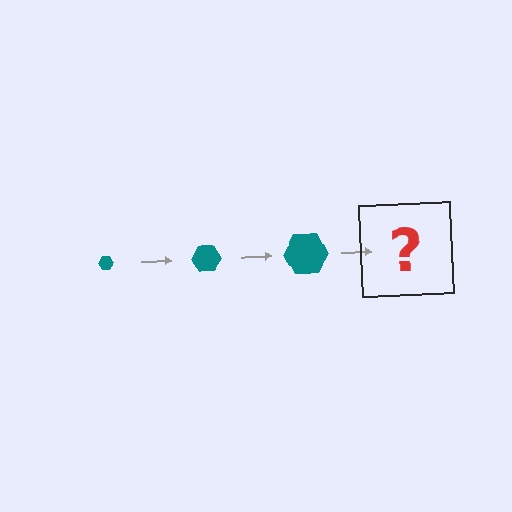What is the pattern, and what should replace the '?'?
The pattern is that the hexagon gets progressively larger each step. The '?' should be a teal hexagon, larger than the previous one.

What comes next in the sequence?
The next element should be a teal hexagon, larger than the previous one.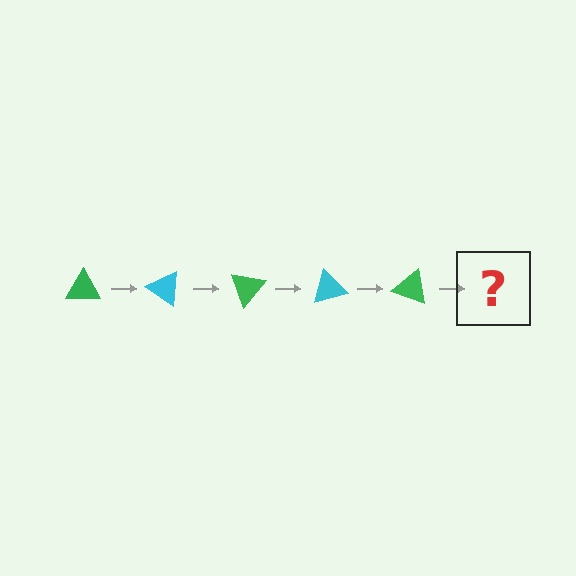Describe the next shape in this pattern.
It should be a cyan triangle, rotated 175 degrees from the start.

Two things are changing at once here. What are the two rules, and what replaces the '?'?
The two rules are that it rotates 35 degrees each step and the color cycles through green and cyan. The '?' should be a cyan triangle, rotated 175 degrees from the start.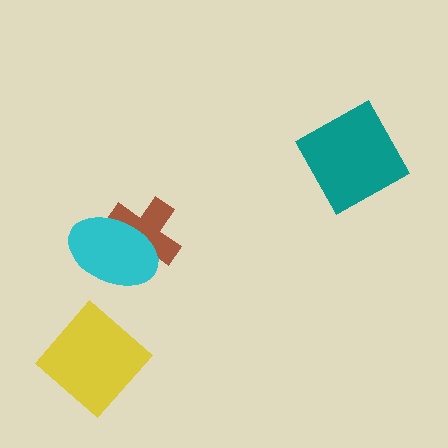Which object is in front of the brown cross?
The cyan ellipse is in front of the brown cross.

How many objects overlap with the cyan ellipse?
1 object overlaps with the cyan ellipse.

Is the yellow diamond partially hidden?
No, no other shape covers it.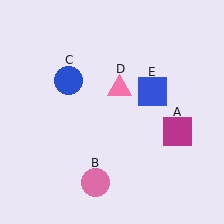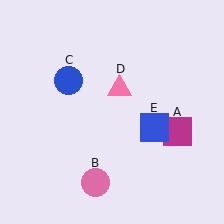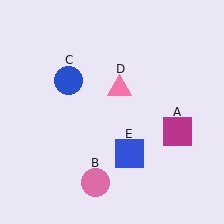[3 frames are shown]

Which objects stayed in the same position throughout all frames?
Magenta square (object A) and pink circle (object B) and blue circle (object C) and pink triangle (object D) remained stationary.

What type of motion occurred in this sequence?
The blue square (object E) rotated clockwise around the center of the scene.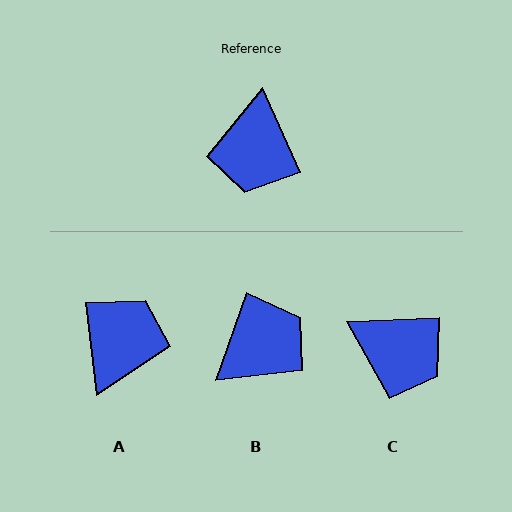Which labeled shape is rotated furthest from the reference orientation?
A, about 163 degrees away.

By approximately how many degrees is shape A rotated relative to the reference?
Approximately 163 degrees counter-clockwise.